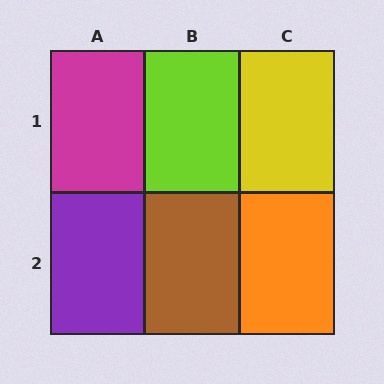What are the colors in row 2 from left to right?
Purple, brown, orange.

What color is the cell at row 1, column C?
Yellow.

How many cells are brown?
1 cell is brown.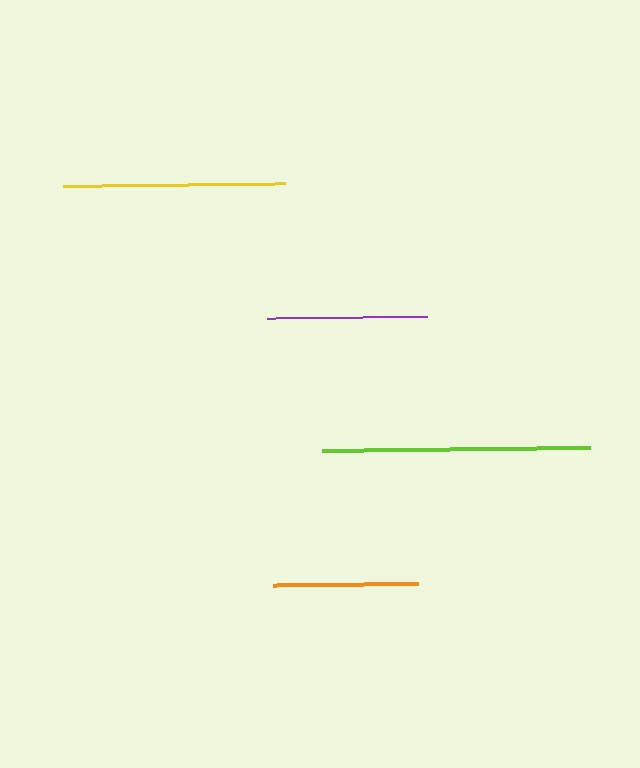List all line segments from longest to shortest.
From longest to shortest: lime, yellow, purple, orange.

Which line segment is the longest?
The lime line is the longest at approximately 268 pixels.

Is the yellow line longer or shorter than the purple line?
The yellow line is longer than the purple line.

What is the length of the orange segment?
The orange segment is approximately 146 pixels long.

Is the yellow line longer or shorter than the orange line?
The yellow line is longer than the orange line.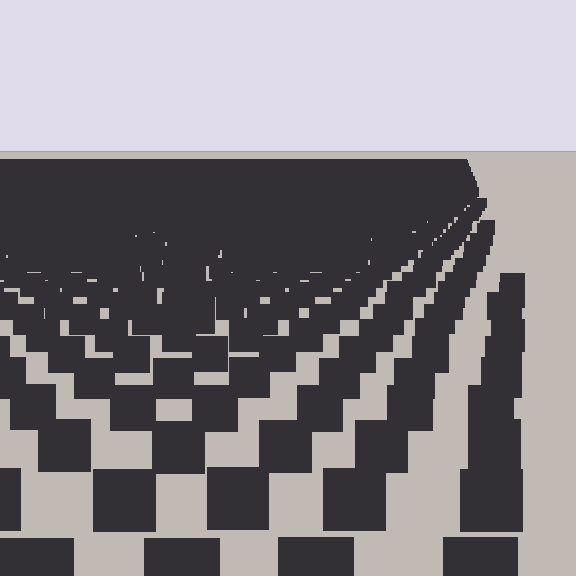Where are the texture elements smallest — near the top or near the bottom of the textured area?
Near the top.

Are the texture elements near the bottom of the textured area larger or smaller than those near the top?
Larger. Near the bottom, elements are closer to the viewer and appear at a bigger on-screen size.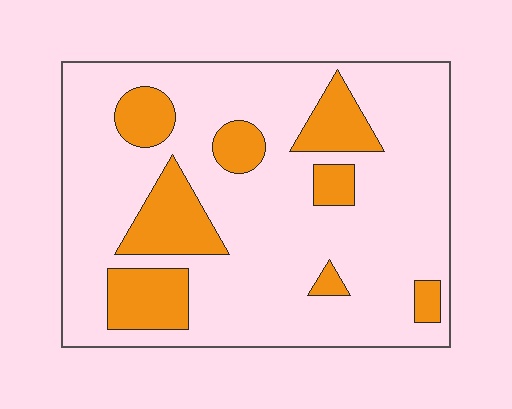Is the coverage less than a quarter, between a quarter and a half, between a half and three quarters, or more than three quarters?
Less than a quarter.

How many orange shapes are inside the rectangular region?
8.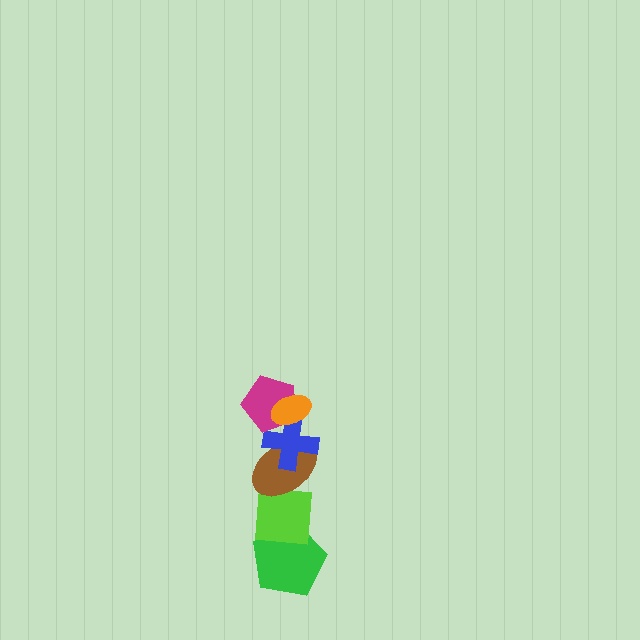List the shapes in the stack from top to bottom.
From top to bottom: the orange ellipse, the magenta pentagon, the blue cross, the brown ellipse, the lime square, the green pentagon.